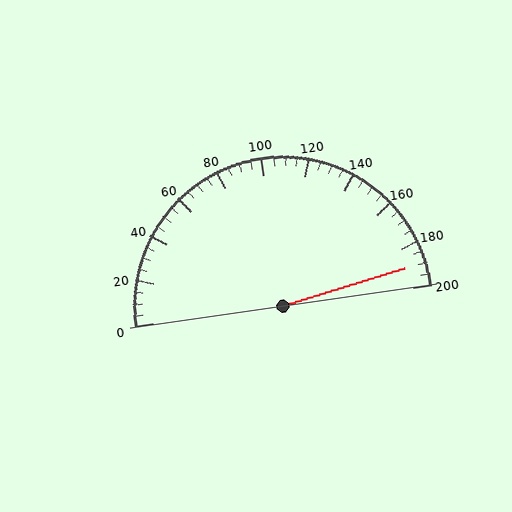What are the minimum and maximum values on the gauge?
The gauge ranges from 0 to 200.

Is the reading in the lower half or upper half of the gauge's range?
The reading is in the upper half of the range (0 to 200).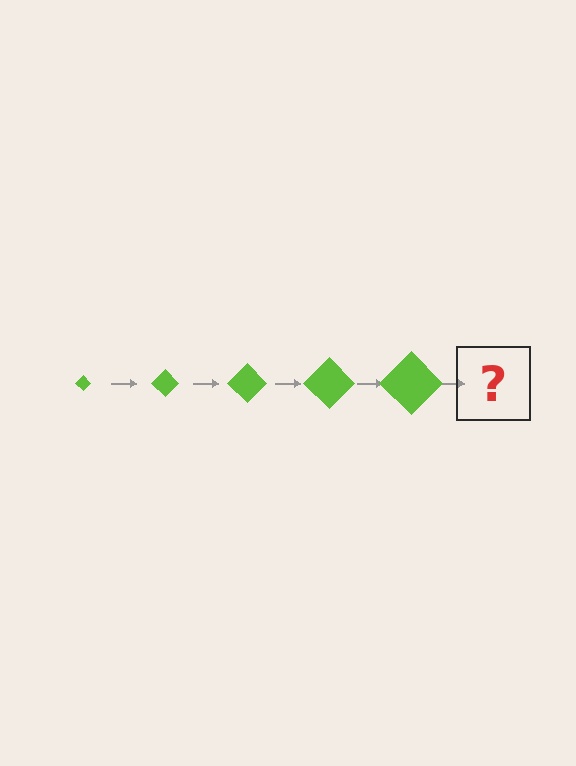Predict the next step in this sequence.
The next step is a lime diamond, larger than the previous one.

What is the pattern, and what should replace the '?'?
The pattern is that the diamond gets progressively larger each step. The '?' should be a lime diamond, larger than the previous one.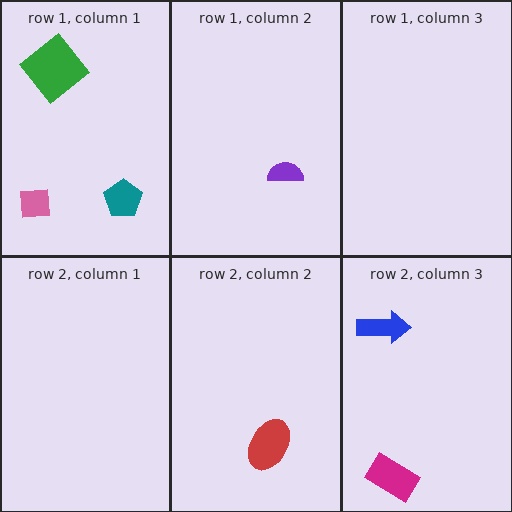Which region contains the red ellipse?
The row 2, column 2 region.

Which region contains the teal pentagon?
The row 1, column 1 region.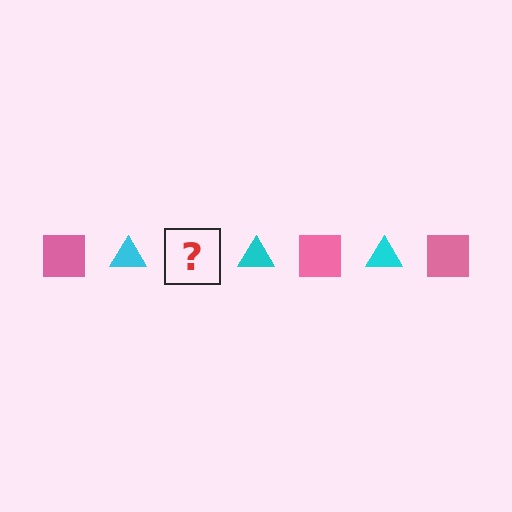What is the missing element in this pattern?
The missing element is a pink square.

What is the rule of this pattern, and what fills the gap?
The rule is that the pattern alternates between pink square and cyan triangle. The gap should be filled with a pink square.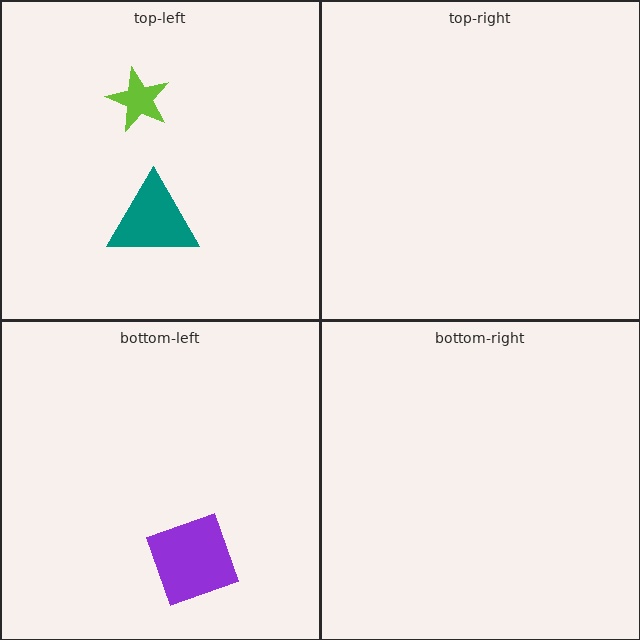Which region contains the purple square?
The bottom-left region.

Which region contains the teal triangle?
The top-left region.